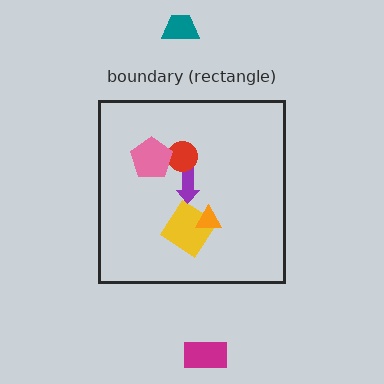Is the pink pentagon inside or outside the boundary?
Inside.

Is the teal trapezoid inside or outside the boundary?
Outside.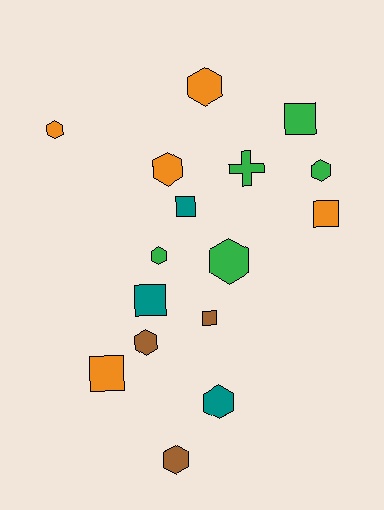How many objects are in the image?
There are 16 objects.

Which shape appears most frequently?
Hexagon, with 9 objects.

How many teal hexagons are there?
There is 1 teal hexagon.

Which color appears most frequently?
Orange, with 5 objects.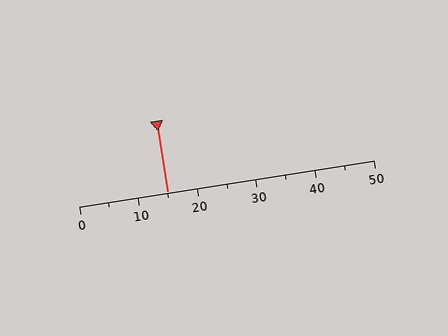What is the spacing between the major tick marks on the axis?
The major ticks are spaced 10 apart.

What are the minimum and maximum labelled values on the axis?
The axis runs from 0 to 50.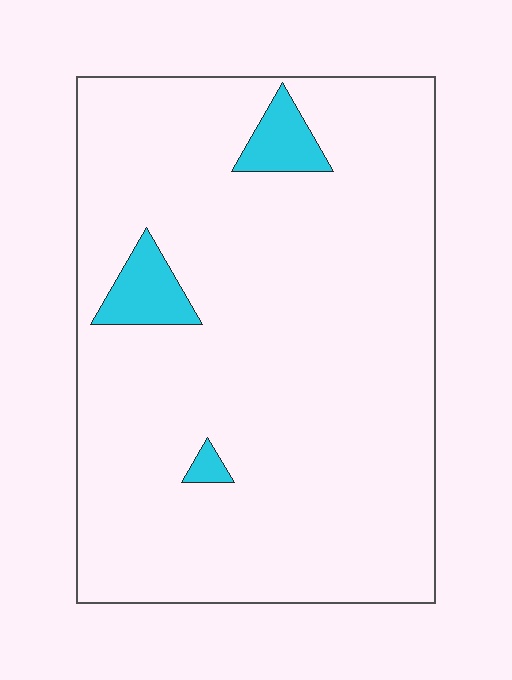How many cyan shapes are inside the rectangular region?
3.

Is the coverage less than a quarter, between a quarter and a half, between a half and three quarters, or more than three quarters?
Less than a quarter.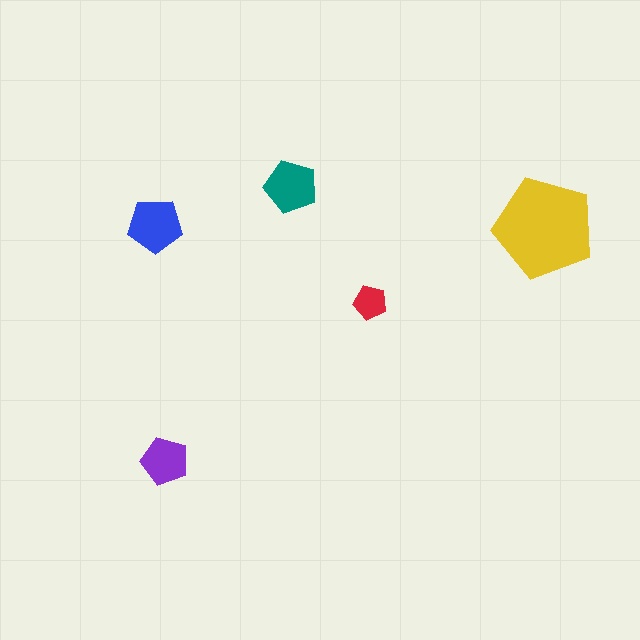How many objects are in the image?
There are 5 objects in the image.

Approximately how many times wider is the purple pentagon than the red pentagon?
About 1.5 times wider.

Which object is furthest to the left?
The blue pentagon is leftmost.